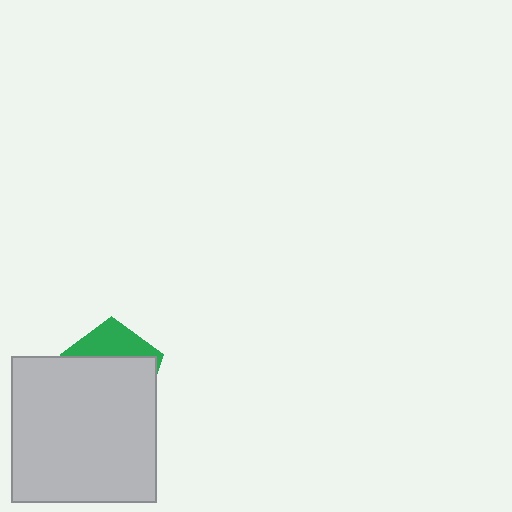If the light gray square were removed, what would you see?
You would see the complete green pentagon.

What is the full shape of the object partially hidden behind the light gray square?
The partially hidden object is a green pentagon.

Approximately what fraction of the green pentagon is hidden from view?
Roughly 70% of the green pentagon is hidden behind the light gray square.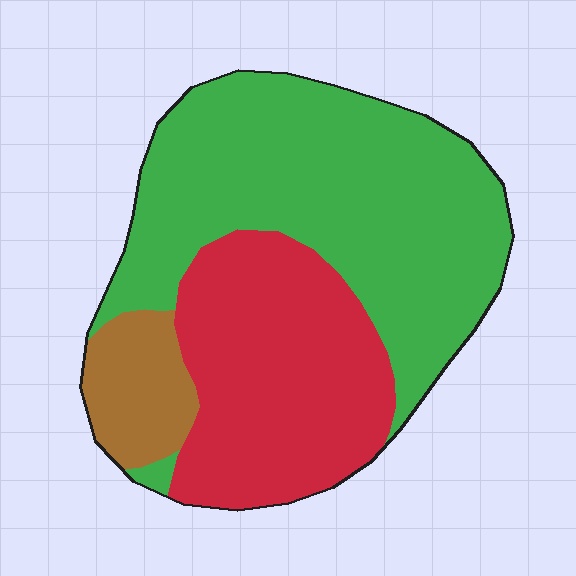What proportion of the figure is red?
Red covers around 35% of the figure.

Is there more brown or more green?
Green.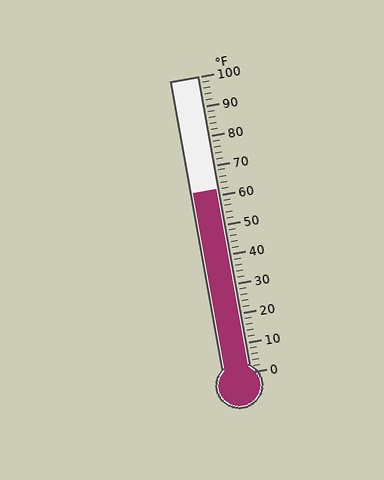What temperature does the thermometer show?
The thermometer shows approximately 62°F.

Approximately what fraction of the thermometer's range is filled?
The thermometer is filled to approximately 60% of its range.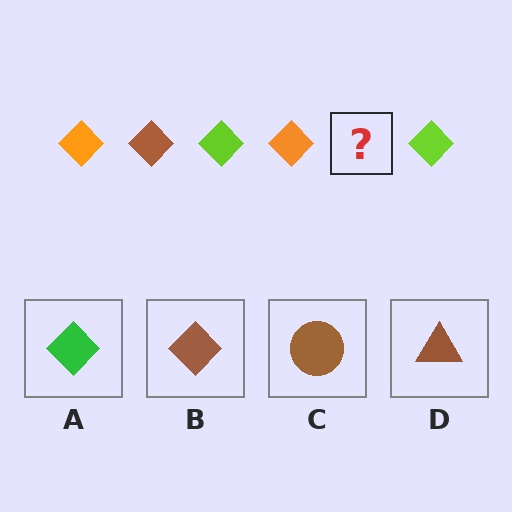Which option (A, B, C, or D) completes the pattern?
B.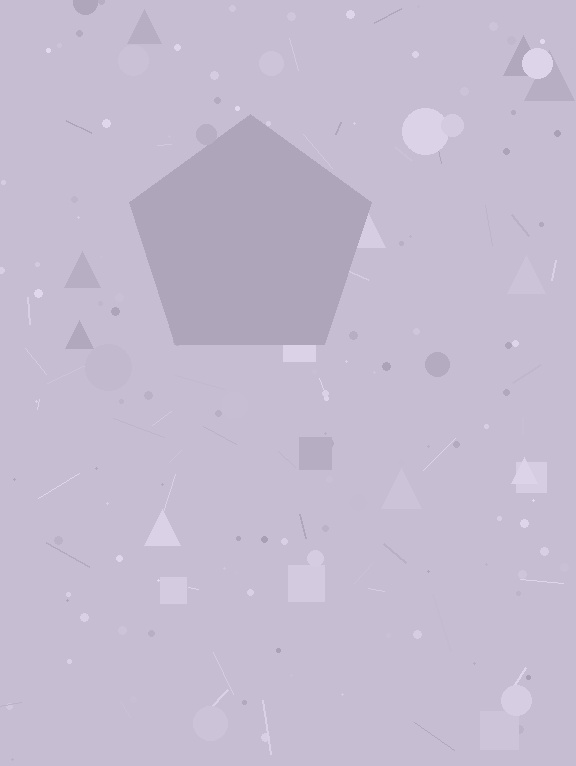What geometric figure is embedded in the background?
A pentagon is embedded in the background.